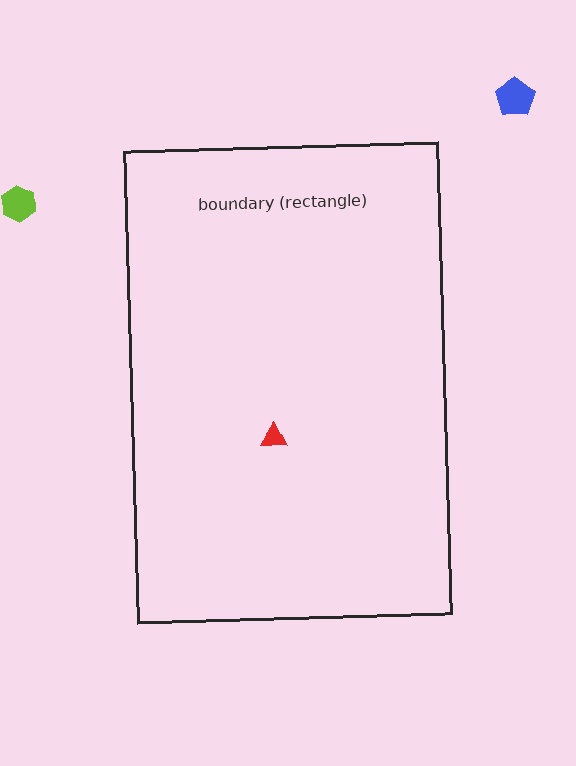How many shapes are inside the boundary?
1 inside, 2 outside.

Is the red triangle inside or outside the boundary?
Inside.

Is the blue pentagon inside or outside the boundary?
Outside.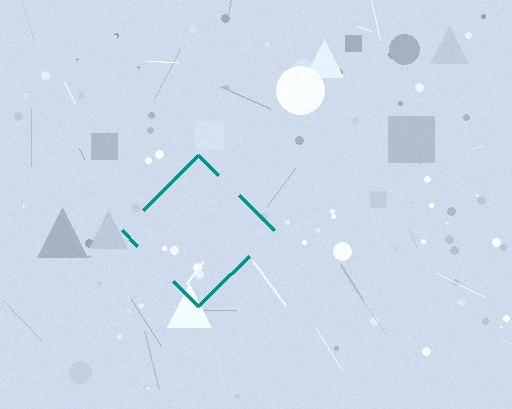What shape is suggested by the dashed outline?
The dashed outline suggests a diamond.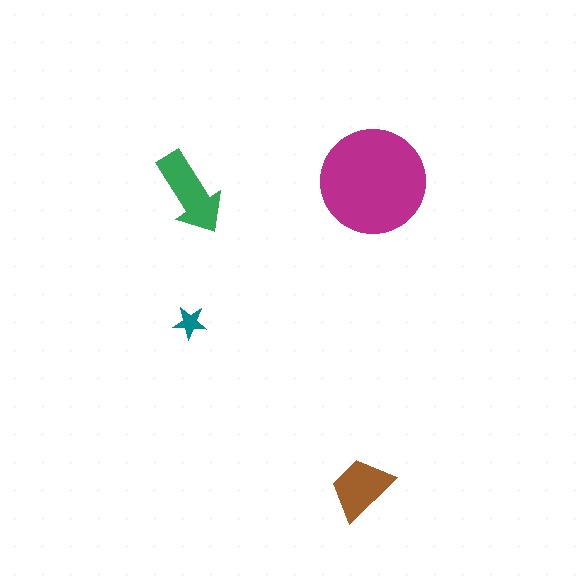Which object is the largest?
The magenta circle.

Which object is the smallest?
The teal star.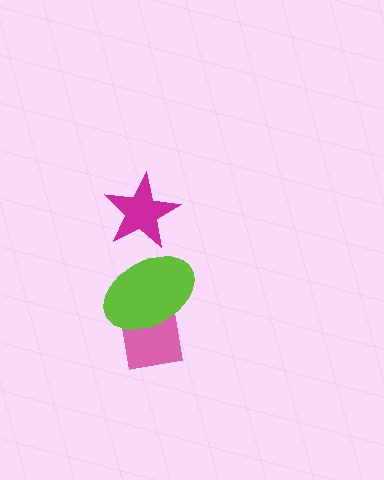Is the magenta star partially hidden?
No, no other shape covers it.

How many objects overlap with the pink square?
1 object overlaps with the pink square.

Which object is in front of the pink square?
The lime ellipse is in front of the pink square.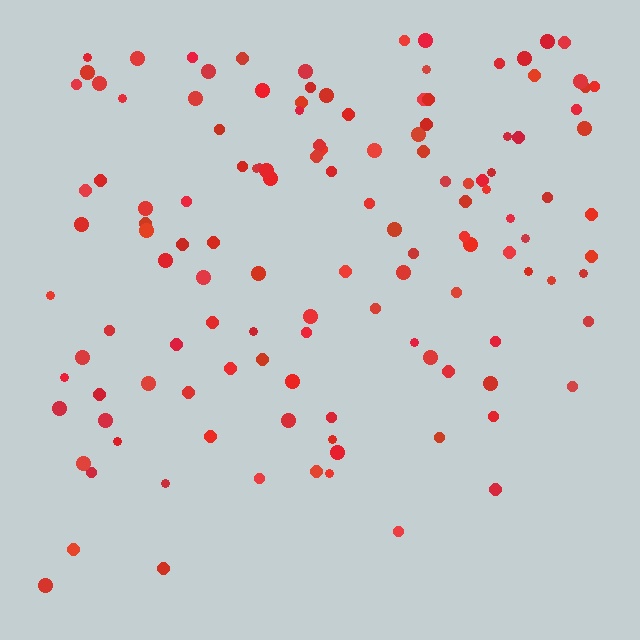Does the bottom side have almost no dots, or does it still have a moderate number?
Still a moderate number, just noticeably fewer than the top.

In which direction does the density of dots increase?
From bottom to top, with the top side densest.